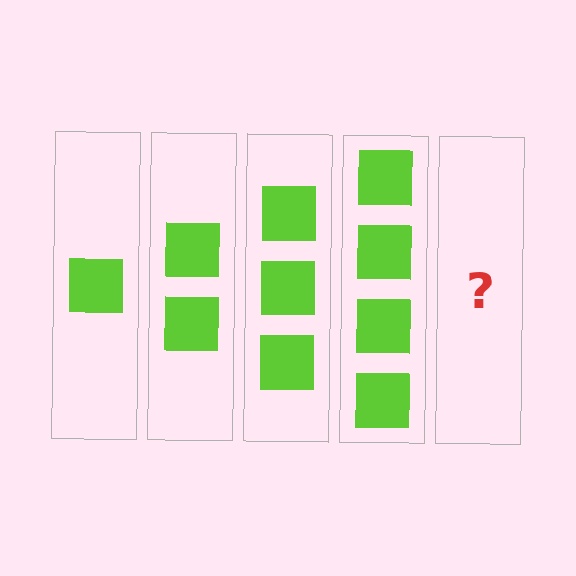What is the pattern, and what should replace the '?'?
The pattern is that each step adds one more square. The '?' should be 5 squares.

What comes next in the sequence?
The next element should be 5 squares.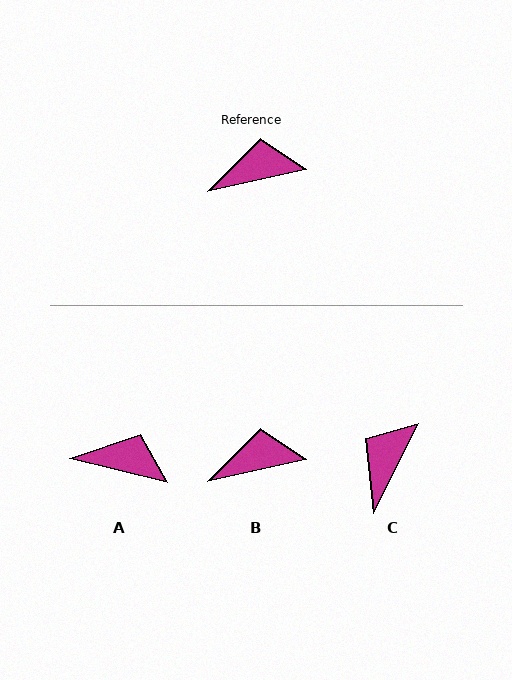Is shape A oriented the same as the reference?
No, it is off by about 26 degrees.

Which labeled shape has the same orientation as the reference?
B.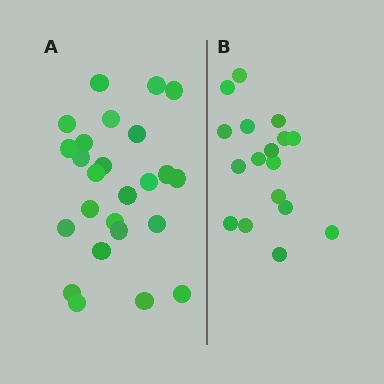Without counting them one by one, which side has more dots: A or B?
Region A (the left region) has more dots.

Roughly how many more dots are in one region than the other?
Region A has roughly 8 or so more dots than region B.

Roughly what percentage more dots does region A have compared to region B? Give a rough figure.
About 45% more.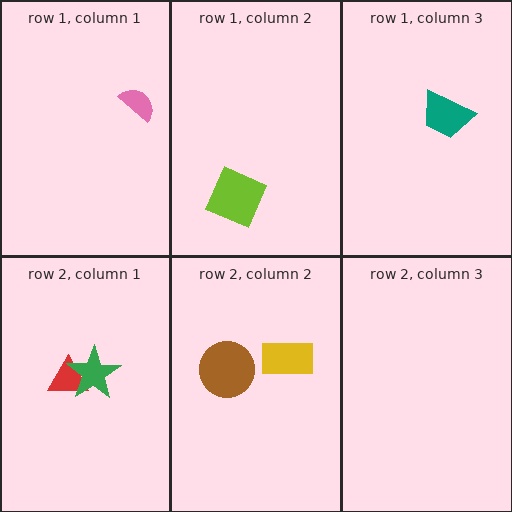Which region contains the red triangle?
The row 2, column 1 region.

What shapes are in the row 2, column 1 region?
The red triangle, the green star.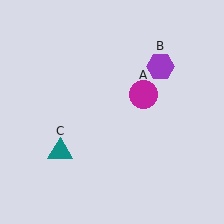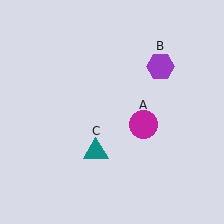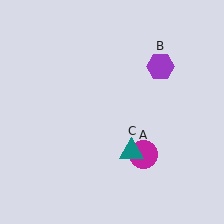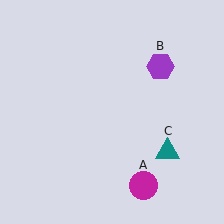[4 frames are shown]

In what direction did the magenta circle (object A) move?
The magenta circle (object A) moved down.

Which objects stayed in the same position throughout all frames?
Purple hexagon (object B) remained stationary.